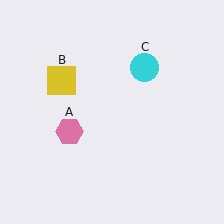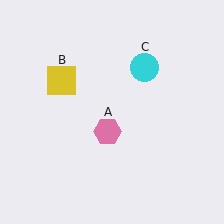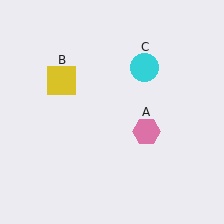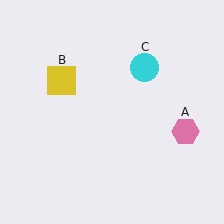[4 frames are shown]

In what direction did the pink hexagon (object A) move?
The pink hexagon (object A) moved right.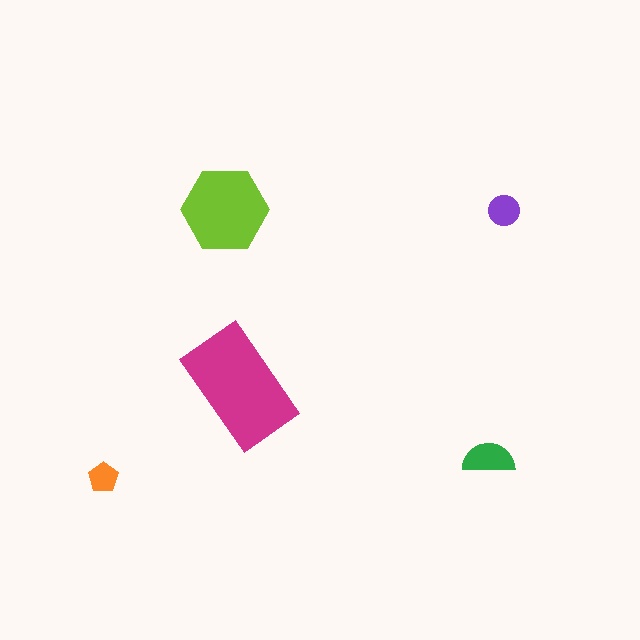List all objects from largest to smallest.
The magenta rectangle, the lime hexagon, the green semicircle, the purple circle, the orange pentagon.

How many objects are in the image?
There are 5 objects in the image.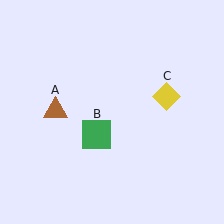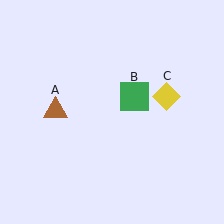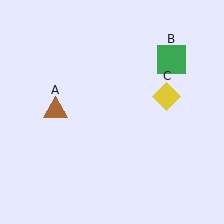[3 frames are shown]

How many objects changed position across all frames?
1 object changed position: green square (object B).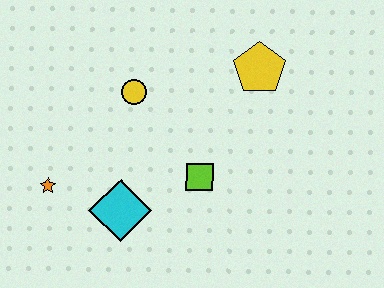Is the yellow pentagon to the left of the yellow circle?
No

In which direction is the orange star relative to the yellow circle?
The orange star is below the yellow circle.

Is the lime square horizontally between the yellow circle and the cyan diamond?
No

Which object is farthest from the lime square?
The orange star is farthest from the lime square.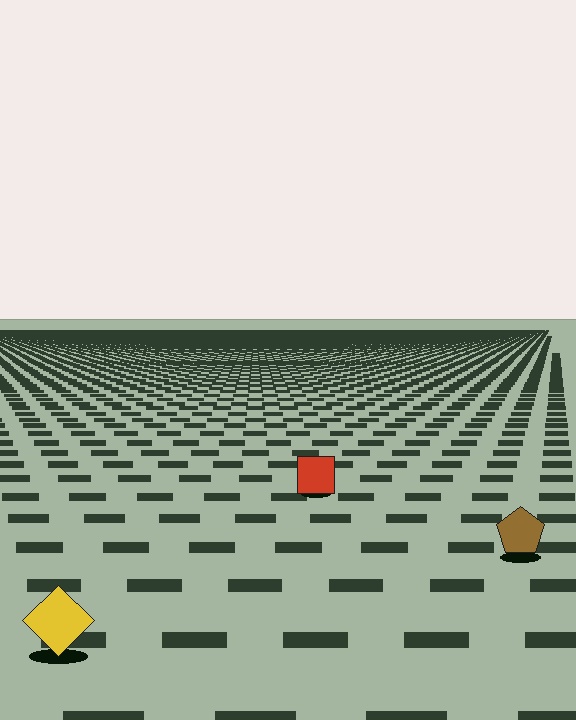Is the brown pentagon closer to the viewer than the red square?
Yes. The brown pentagon is closer — you can tell from the texture gradient: the ground texture is coarser near it.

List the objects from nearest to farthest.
From nearest to farthest: the yellow diamond, the brown pentagon, the red square.